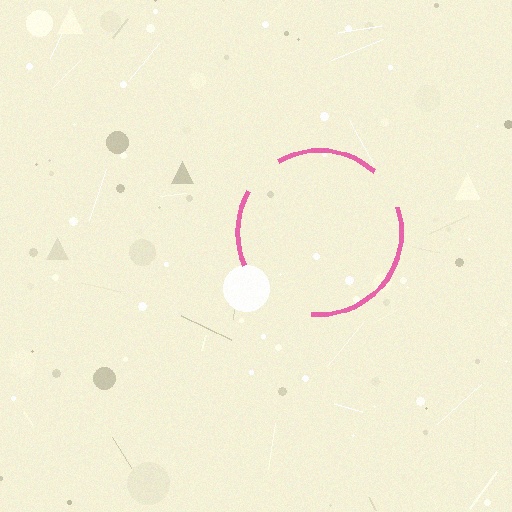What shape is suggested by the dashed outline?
The dashed outline suggests a circle.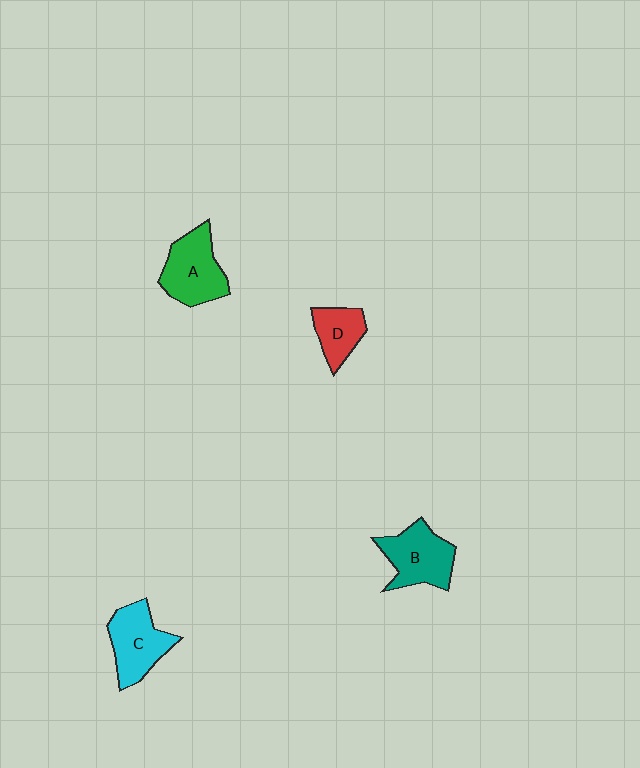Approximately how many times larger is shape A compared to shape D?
Approximately 1.6 times.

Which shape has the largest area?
Shape A (green).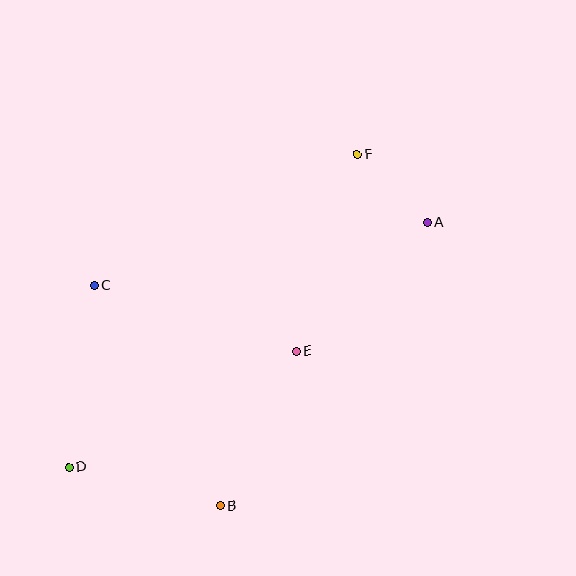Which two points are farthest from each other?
Points A and D are farthest from each other.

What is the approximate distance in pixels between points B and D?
The distance between B and D is approximately 156 pixels.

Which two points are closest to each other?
Points A and F are closest to each other.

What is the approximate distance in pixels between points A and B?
The distance between A and B is approximately 351 pixels.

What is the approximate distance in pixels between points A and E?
The distance between A and E is approximately 184 pixels.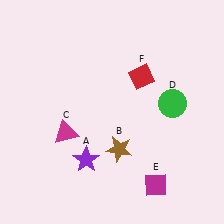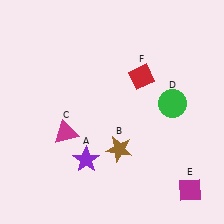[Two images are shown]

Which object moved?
The magenta diamond (E) moved right.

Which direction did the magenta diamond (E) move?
The magenta diamond (E) moved right.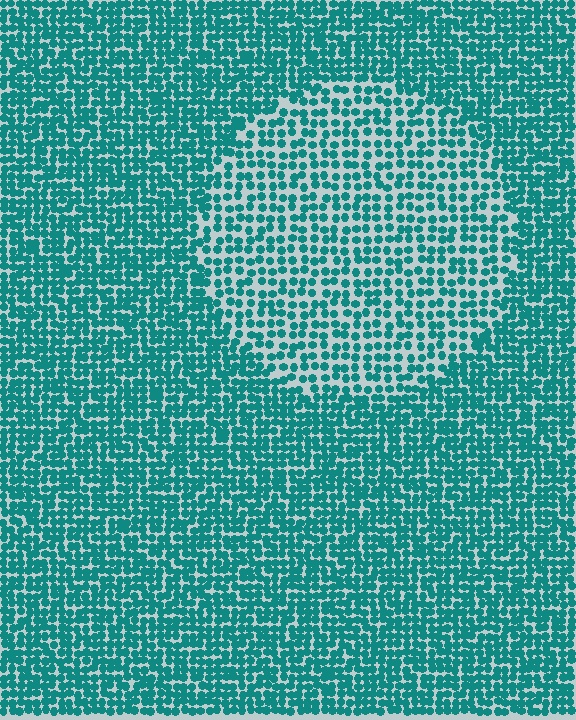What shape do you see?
I see a circle.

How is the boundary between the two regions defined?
The boundary is defined by a change in element density (approximately 1.7x ratio). All elements are the same color, size, and shape.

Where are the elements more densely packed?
The elements are more densely packed outside the circle boundary.